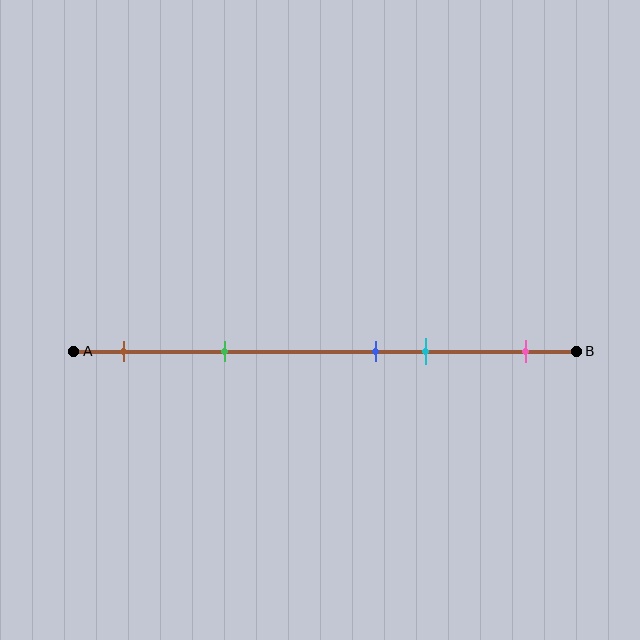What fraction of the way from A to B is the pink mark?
The pink mark is approximately 90% (0.9) of the way from A to B.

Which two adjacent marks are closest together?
The blue and cyan marks are the closest adjacent pair.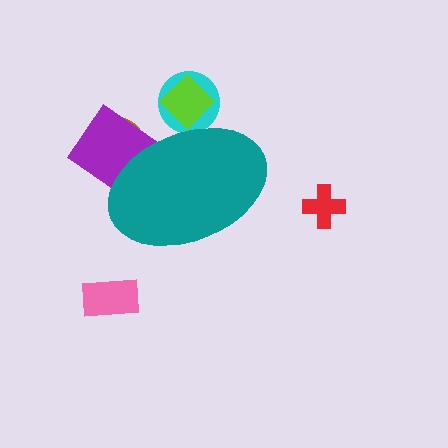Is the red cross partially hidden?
No, the red cross is fully visible.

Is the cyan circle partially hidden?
Yes, the cyan circle is partially hidden behind the teal ellipse.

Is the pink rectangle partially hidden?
No, the pink rectangle is fully visible.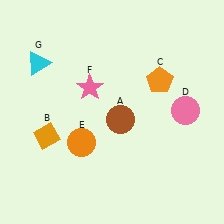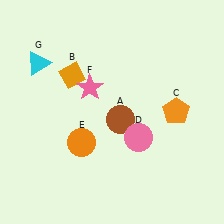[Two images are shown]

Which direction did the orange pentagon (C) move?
The orange pentagon (C) moved down.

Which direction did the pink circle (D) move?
The pink circle (D) moved left.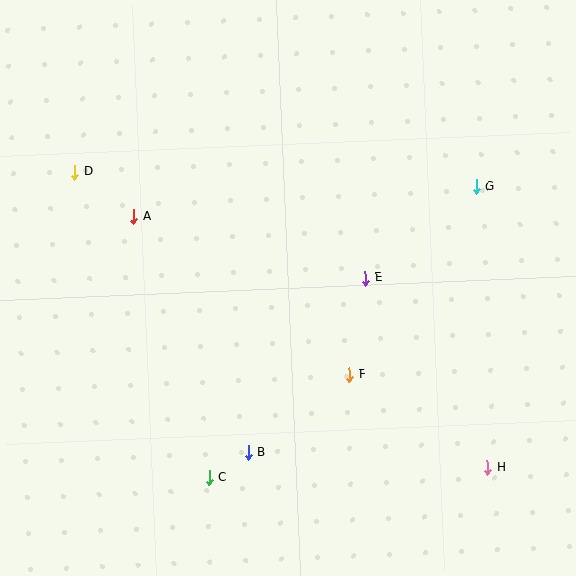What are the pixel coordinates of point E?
Point E is at (365, 278).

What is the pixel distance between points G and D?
The distance between G and D is 402 pixels.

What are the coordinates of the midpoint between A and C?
The midpoint between A and C is at (171, 347).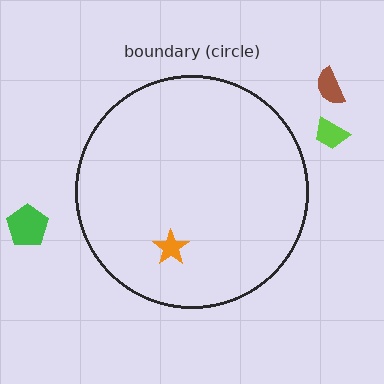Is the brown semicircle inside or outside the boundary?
Outside.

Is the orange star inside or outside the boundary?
Inside.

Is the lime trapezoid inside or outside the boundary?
Outside.